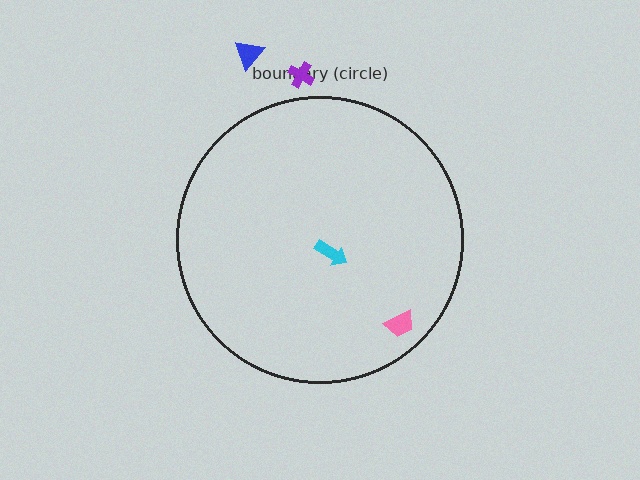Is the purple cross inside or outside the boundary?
Outside.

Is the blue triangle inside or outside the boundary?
Outside.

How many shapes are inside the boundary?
2 inside, 2 outside.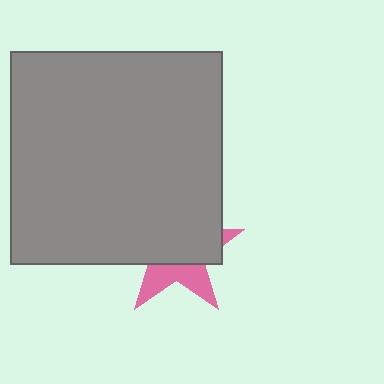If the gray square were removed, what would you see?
You would see the complete pink star.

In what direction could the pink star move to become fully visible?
The pink star could move down. That would shift it out from behind the gray square entirely.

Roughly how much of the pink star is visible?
A small part of it is visible (roughly 35%).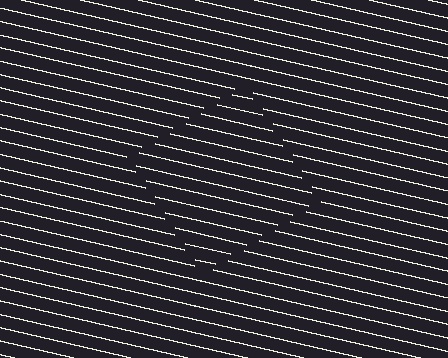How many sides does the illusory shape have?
4 sides — the line-ends trace a square.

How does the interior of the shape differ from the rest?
The interior of the shape contains the same grating, shifted by half a period — the contour is defined by the phase discontinuity where line-ends from the inner and outer gratings abut.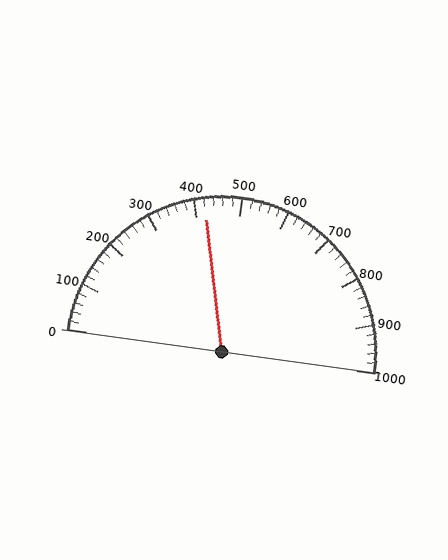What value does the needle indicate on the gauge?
The needle indicates approximately 420.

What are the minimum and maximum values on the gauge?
The gauge ranges from 0 to 1000.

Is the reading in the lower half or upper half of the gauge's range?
The reading is in the lower half of the range (0 to 1000).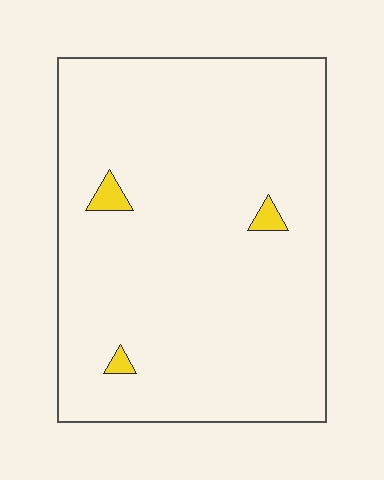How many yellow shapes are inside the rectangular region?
3.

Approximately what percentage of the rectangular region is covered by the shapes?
Approximately 0%.